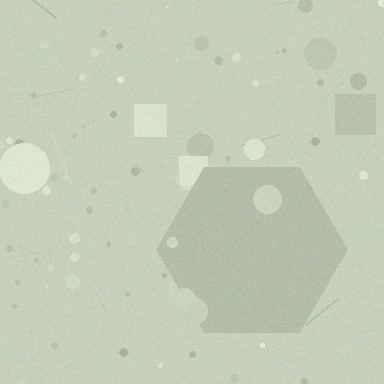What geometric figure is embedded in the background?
A hexagon is embedded in the background.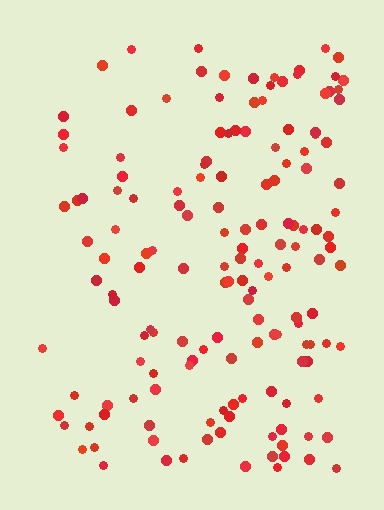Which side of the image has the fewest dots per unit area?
The left.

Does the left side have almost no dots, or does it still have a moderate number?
Still a moderate number, just noticeably fewer than the right.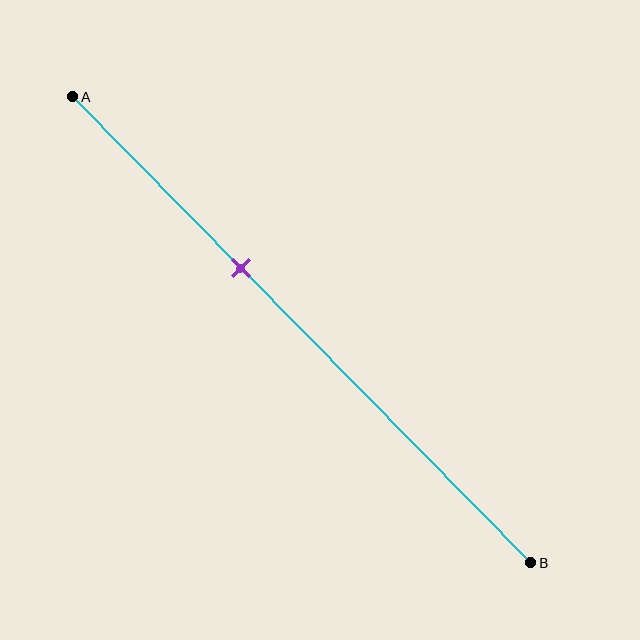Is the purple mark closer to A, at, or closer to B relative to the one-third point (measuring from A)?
The purple mark is closer to point B than the one-third point of segment AB.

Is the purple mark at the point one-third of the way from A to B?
No, the mark is at about 35% from A, not at the 33% one-third point.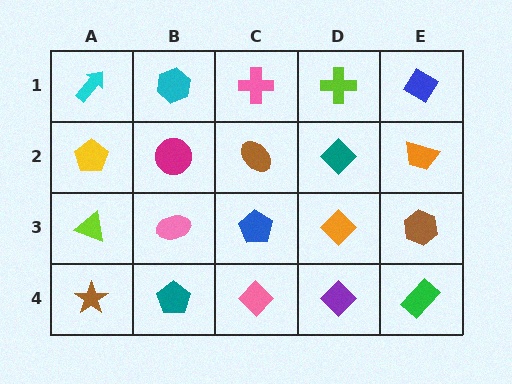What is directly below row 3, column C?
A pink diamond.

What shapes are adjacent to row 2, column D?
A lime cross (row 1, column D), an orange diamond (row 3, column D), a brown ellipse (row 2, column C), an orange trapezoid (row 2, column E).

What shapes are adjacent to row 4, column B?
A pink ellipse (row 3, column B), a brown star (row 4, column A), a pink diamond (row 4, column C).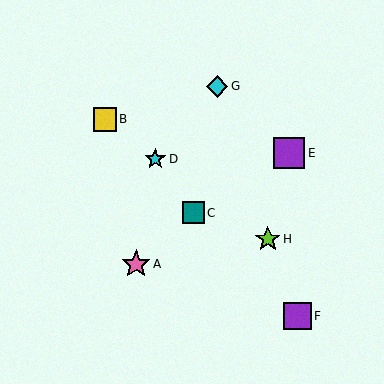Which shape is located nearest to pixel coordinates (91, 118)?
The yellow square (labeled B) at (105, 119) is nearest to that location.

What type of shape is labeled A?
Shape A is a pink star.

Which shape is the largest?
The purple square (labeled E) is the largest.